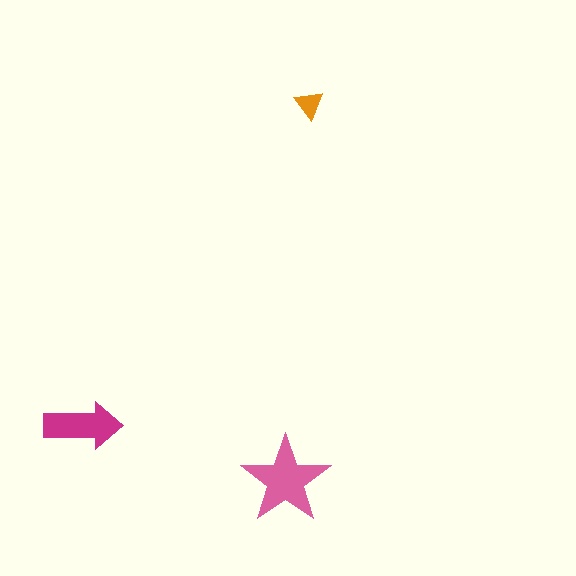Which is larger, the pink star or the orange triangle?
The pink star.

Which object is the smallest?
The orange triangle.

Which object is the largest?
The pink star.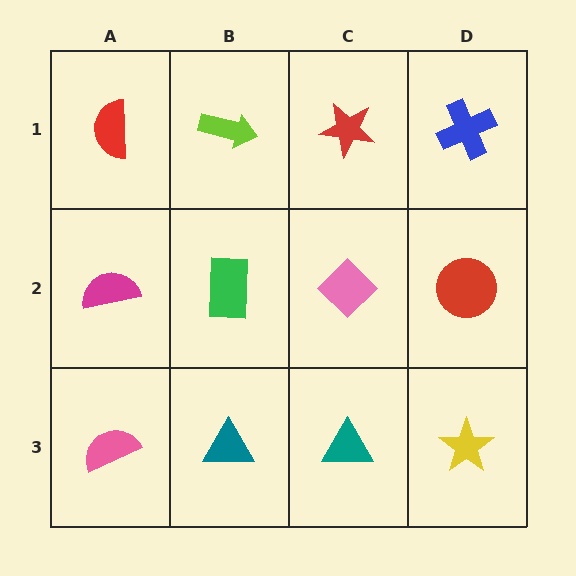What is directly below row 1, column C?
A pink diamond.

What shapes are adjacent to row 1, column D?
A red circle (row 2, column D), a red star (row 1, column C).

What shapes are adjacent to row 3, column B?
A green rectangle (row 2, column B), a pink semicircle (row 3, column A), a teal triangle (row 3, column C).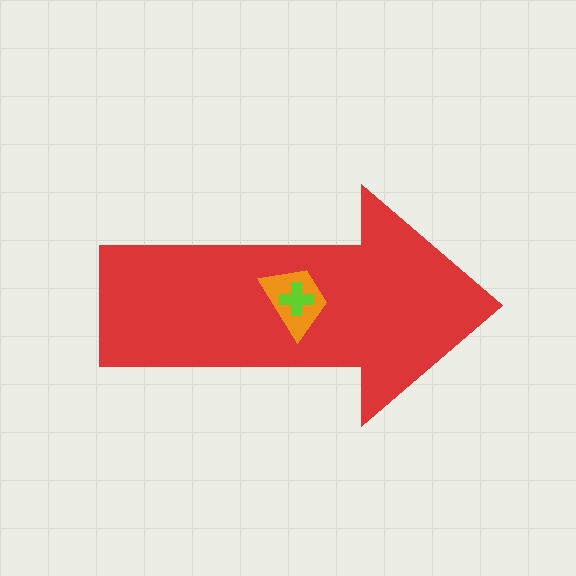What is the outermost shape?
The red arrow.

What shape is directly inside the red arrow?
The orange trapezoid.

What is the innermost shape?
The lime cross.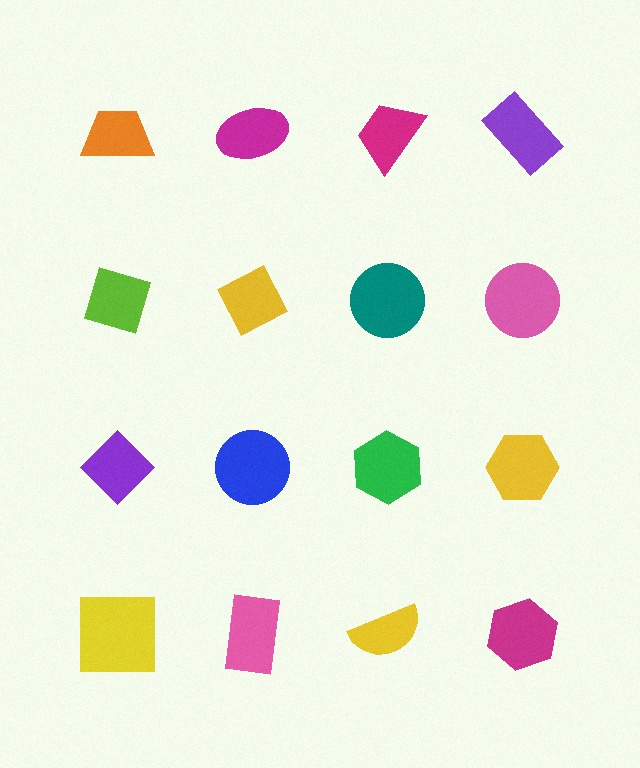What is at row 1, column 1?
An orange trapezoid.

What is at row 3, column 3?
A green hexagon.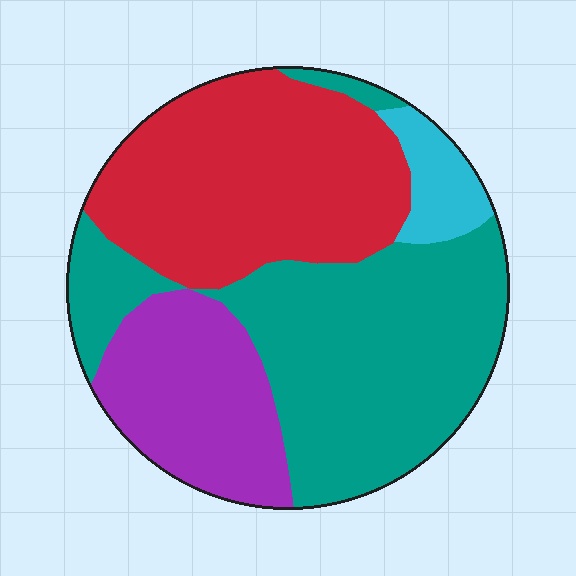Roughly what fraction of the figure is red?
Red takes up between a quarter and a half of the figure.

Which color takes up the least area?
Cyan, at roughly 5%.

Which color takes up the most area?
Teal, at roughly 40%.